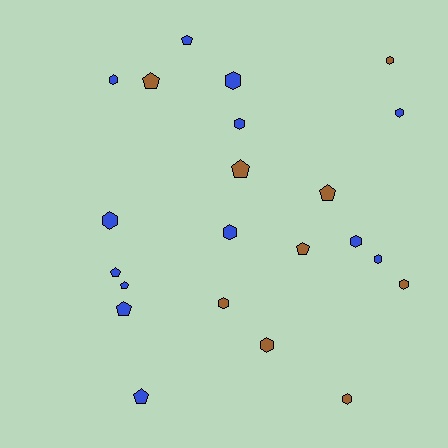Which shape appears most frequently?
Hexagon, with 13 objects.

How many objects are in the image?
There are 22 objects.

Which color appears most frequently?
Blue, with 13 objects.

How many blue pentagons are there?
There are 5 blue pentagons.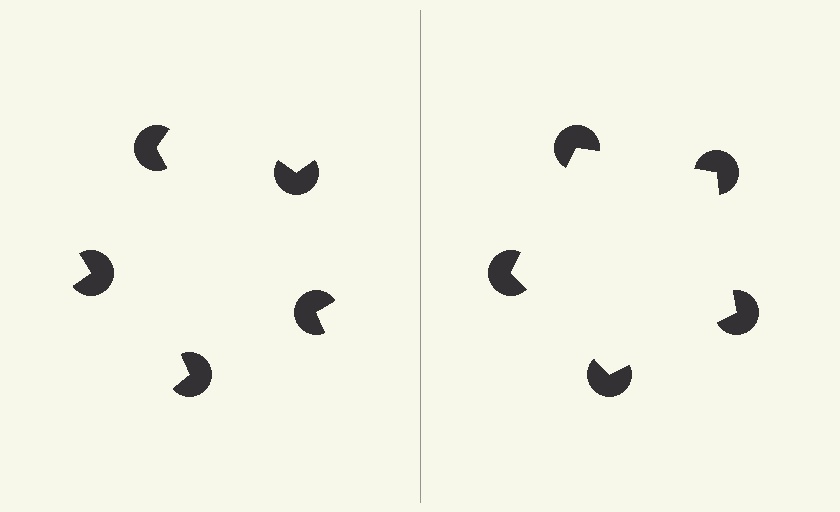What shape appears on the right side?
An illusory pentagon.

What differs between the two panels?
The pac-man discs are positioned identically on both sides; only the wedge orientations differ. On the right they align to a pentagon; on the left they are misaligned.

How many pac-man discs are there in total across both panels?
10 — 5 on each side.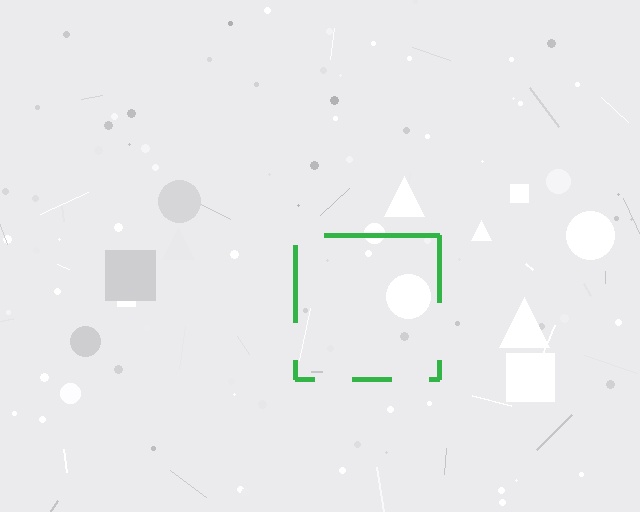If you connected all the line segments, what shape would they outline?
They would outline a square.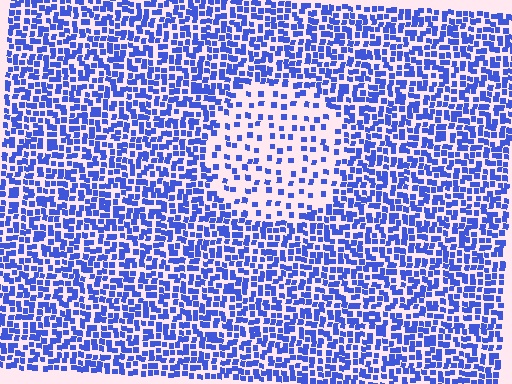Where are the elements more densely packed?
The elements are more densely packed outside the circle boundary.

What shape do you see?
I see a circle.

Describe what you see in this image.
The image contains small blue elements arranged at two different densities. A circle-shaped region is visible where the elements are less densely packed than the surrounding area.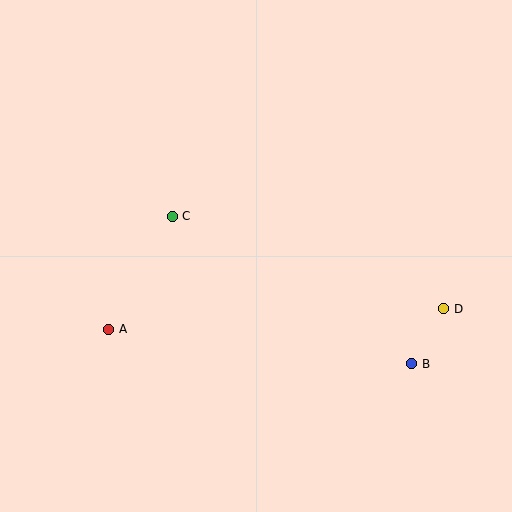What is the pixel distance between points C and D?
The distance between C and D is 287 pixels.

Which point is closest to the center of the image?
Point C at (172, 216) is closest to the center.